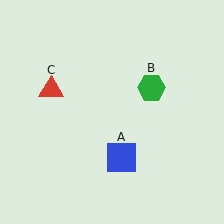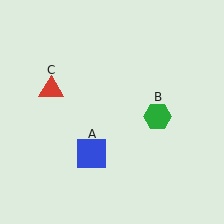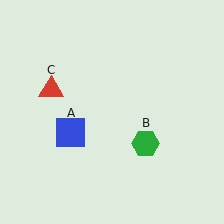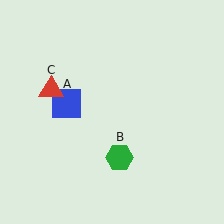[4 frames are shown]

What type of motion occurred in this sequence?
The blue square (object A), green hexagon (object B) rotated clockwise around the center of the scene.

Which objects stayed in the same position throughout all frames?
Red triangle (object C) remained stationary.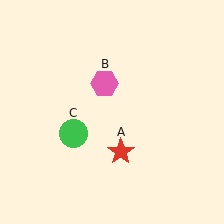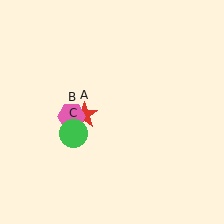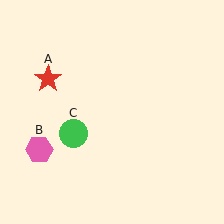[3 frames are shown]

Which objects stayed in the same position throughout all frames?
Green circle (object C) remained stationary.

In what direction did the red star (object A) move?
The red star (object A) moved up and to the left.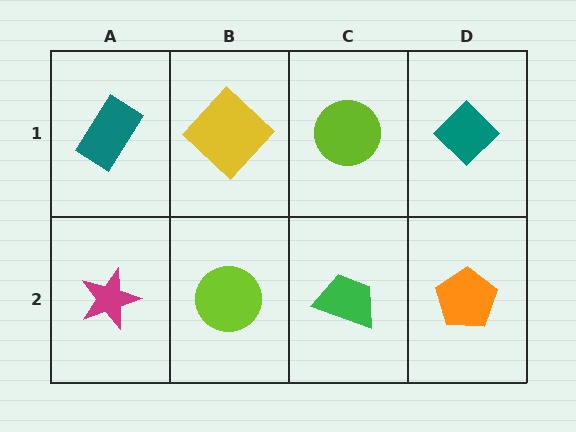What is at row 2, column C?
A green trapezoid.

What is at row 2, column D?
An orange pentagon.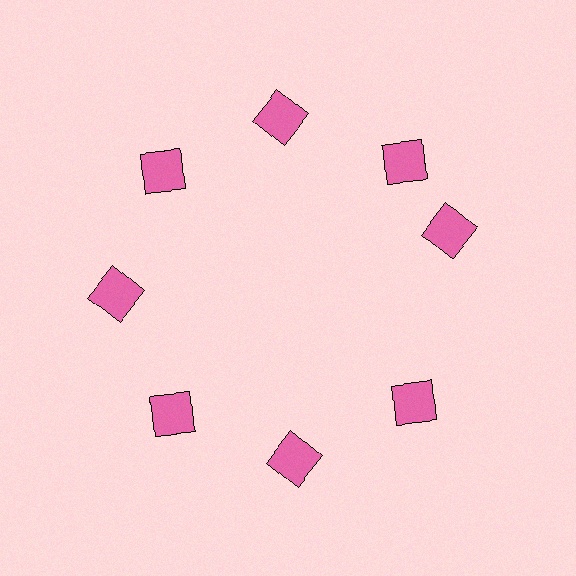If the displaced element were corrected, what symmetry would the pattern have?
It would have 8-fold rotational symmetry — the pattern would map onto itself every 45 degrees.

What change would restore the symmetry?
The symmetry would be restored by rotating it back into even spacing with its neighbors so that all 8 squares sit at equal angles and equal distance from the center.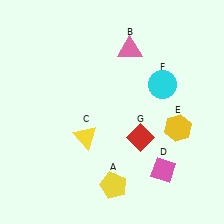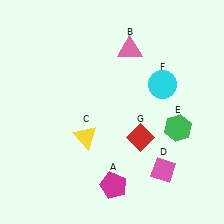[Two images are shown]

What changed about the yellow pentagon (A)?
In Image 1, A is yellow. In Image 2, it changed to magenta.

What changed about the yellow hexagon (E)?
In Image 1, E is yellow. In Image 2, it changed to green.